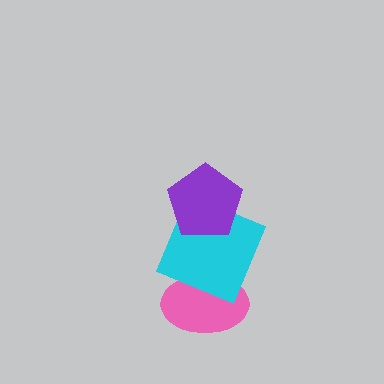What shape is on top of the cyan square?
The purple pentagon is on top of the cyan square.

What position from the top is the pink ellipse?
The pink ellipse is 3rd from the top.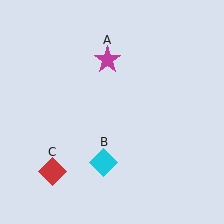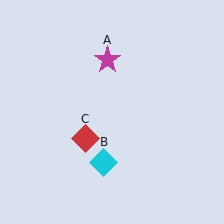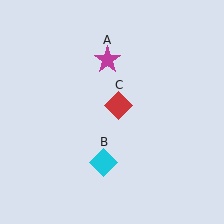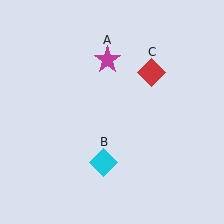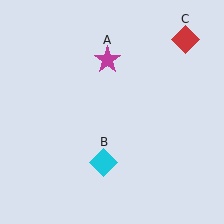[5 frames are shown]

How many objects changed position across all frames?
1 object changed position: red diamond (object C).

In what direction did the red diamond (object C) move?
The red diamond (object C) moved up and to the right.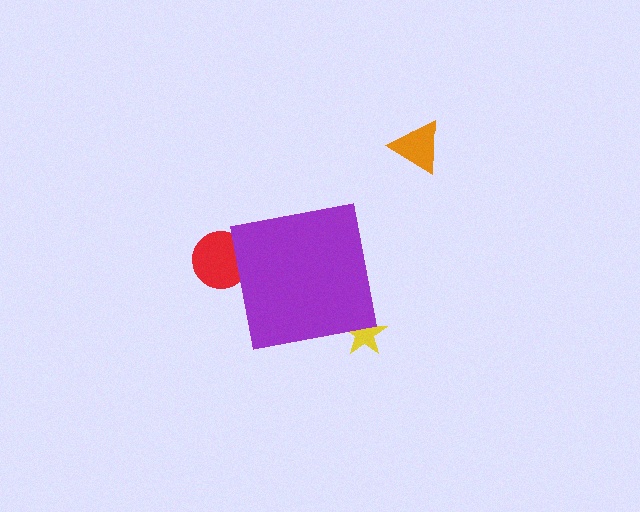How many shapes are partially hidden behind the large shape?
2 shapes are partially hidden.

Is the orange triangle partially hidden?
No, the orange triangle is fully visible.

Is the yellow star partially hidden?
Yes, the yellow star is partially hidden behind the purple square.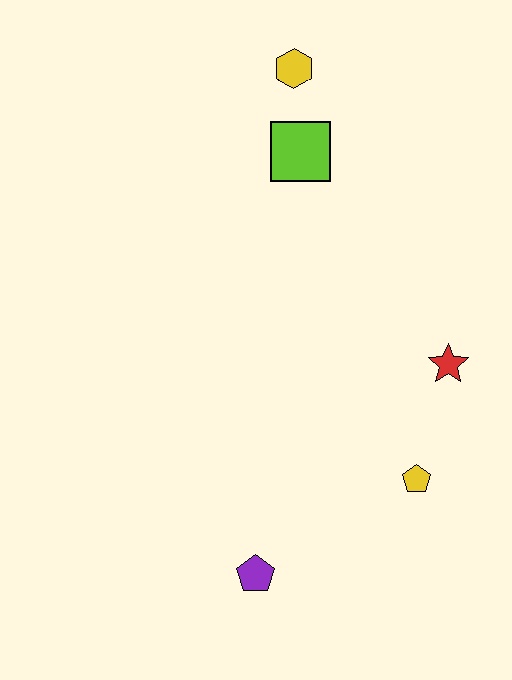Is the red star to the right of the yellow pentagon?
Yes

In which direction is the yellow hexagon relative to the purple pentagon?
The yellow hexagon is above the purple pentagon.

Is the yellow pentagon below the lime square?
Yes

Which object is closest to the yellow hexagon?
The lime square is closest to the yellow hexagon.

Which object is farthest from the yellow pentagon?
The yellow hexagon is farthest from the yellow pentagon.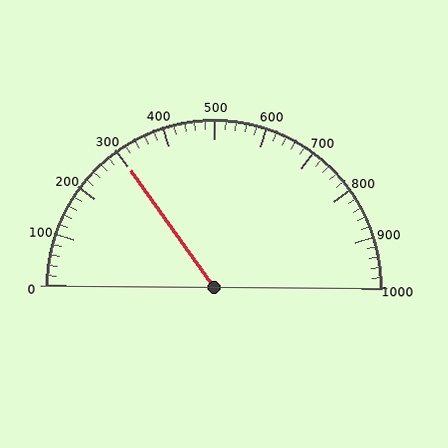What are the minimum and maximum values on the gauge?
The gauge ranges from 0 to 1000.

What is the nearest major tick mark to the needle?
The nearest major tick mark is 300.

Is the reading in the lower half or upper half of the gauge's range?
The reading is in the lower half of the range (0 to 1000).